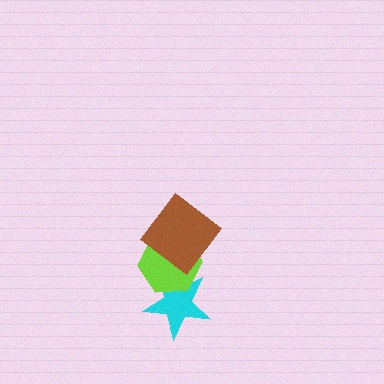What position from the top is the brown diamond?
The brown diamond is 1st from the top.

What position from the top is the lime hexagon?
The lime hexagon is 2nd from the top.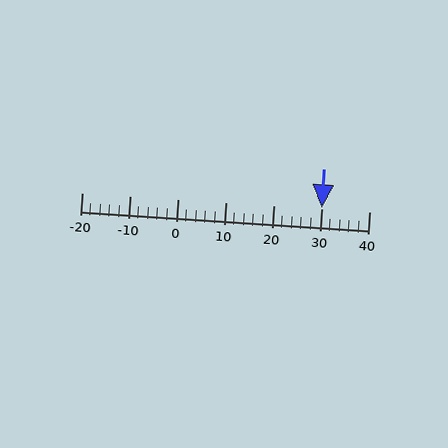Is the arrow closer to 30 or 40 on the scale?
The arrow is closer to 30.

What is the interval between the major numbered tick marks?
The major tick marks are spaced 10 units apart.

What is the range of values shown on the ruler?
The ruler shows values from -20 to 40.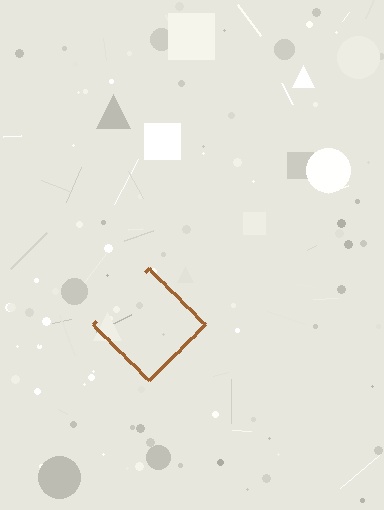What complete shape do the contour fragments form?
The contour fragments form a diamond.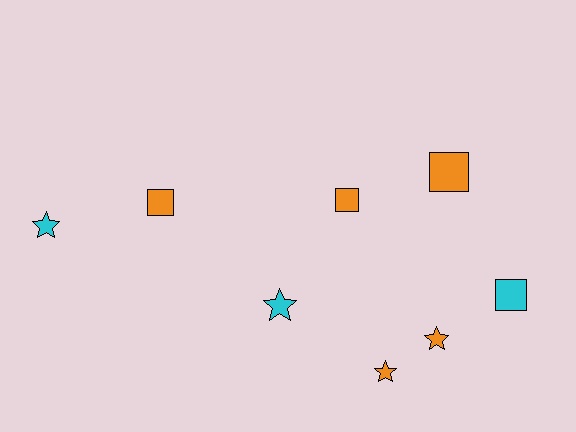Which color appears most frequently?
Orange, with 5 objects.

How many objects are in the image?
There are 8 objects.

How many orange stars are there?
There are 2 orange stars.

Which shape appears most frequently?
Star, with 4 objects.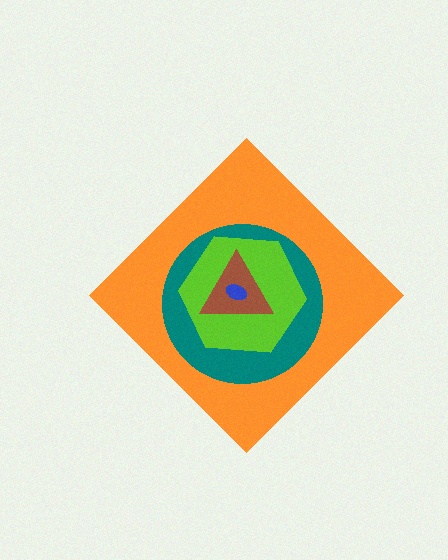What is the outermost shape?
The orange diamond.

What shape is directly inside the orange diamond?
The teal circle.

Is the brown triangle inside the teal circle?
Yes.